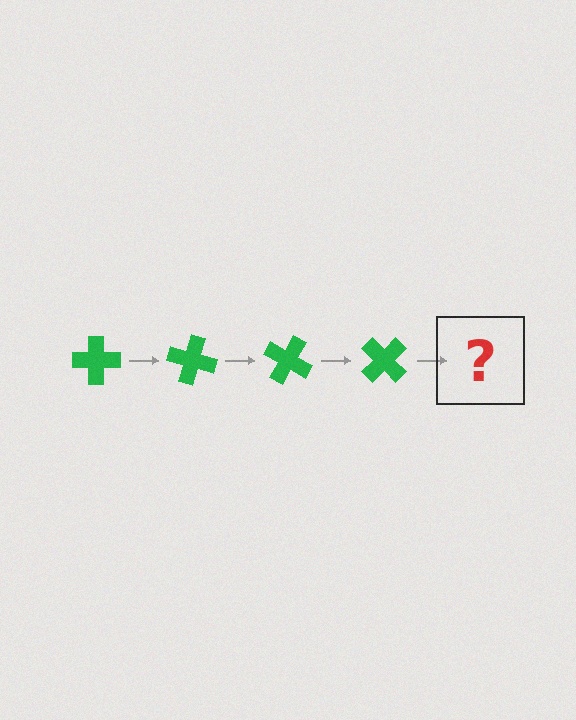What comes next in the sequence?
The next element should be a green cross rotated 60 degrees.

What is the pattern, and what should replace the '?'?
The pattern is that the cross rotates 15 degrees each step. The '?' should be a green cross rotated 60 degrees.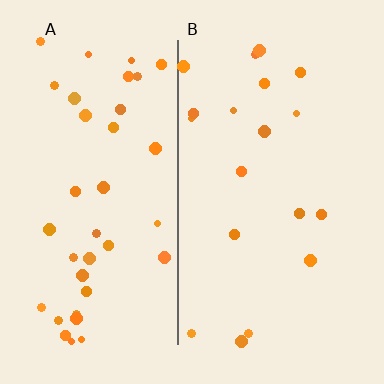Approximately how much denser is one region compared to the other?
Approximately 2.0× — region A over region B.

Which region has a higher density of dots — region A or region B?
A (the left).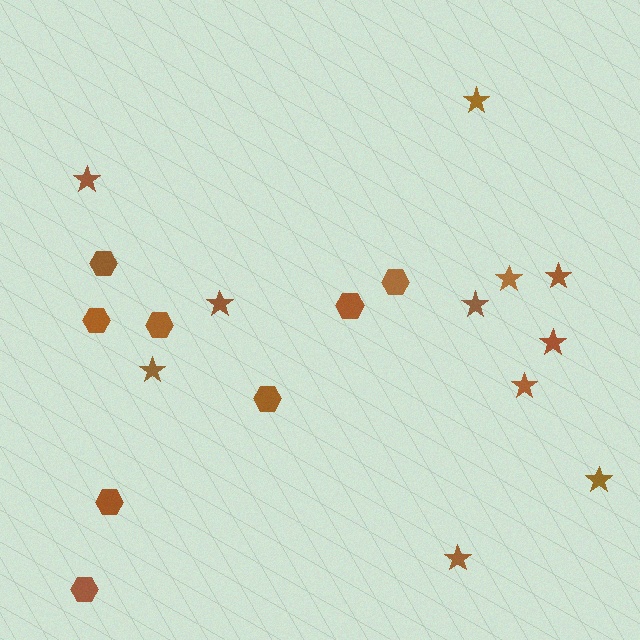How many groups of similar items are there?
There are 2 groups: one group of hexagons (8) and one group of stars (11).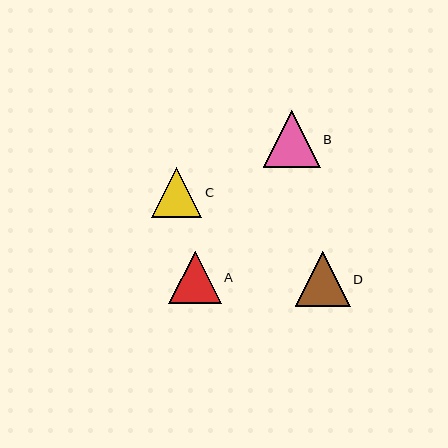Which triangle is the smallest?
Triangle C is the smallest with a size of approximately 51 pixels.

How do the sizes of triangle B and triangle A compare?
Triangle B and triangle A are approximately the same size.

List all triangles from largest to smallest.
From largest to smallest: B, D, A, C.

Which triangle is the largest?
Triangle B is the largest with a size of approximately 57 pixels.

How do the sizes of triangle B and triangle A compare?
Triangle B and triangle A are approximately the same size.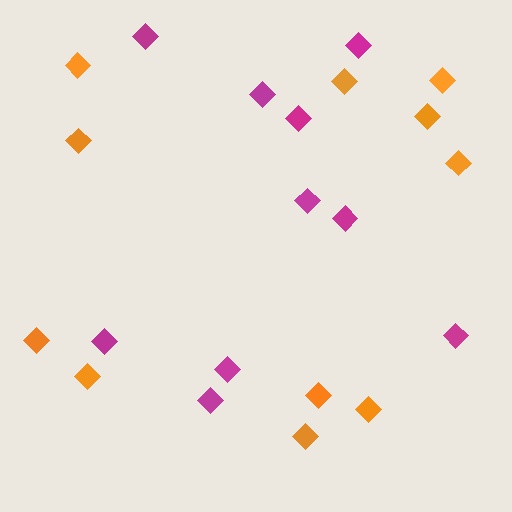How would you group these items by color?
There are 2 groups: one group of magenta diamonds (10) and one group of orange diamonds (11).